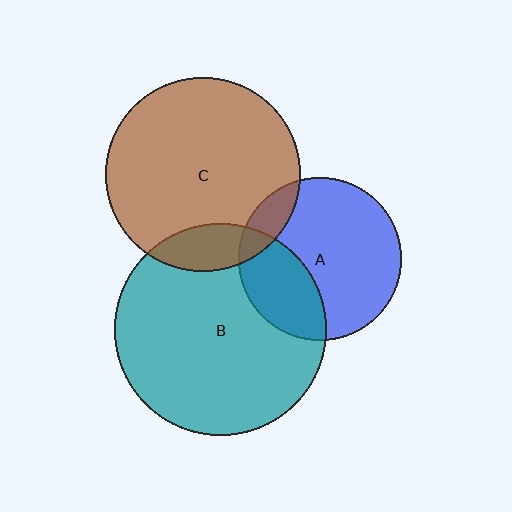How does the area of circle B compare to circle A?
Approximately 1.7 times.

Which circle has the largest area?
Circle B (teal).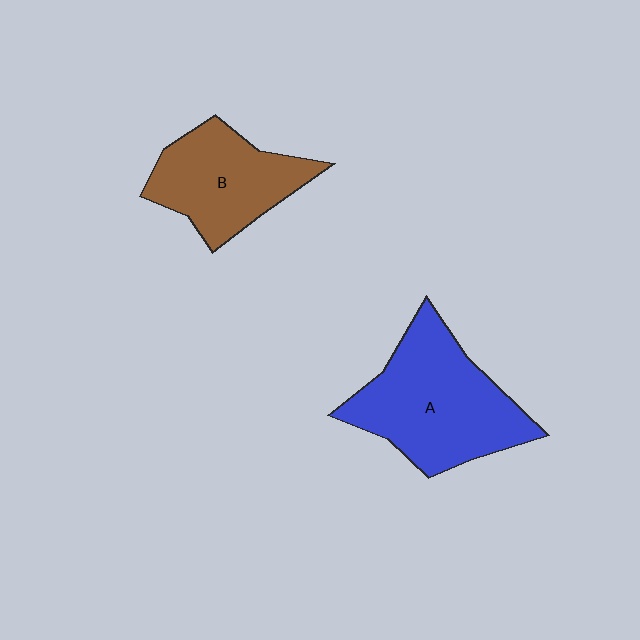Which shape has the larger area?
Shape A (blue).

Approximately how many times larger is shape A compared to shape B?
Approximately 1.4 times.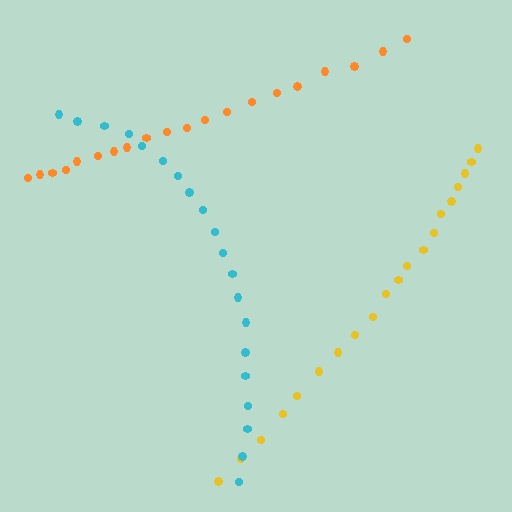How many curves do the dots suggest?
There are 3 distinct paths.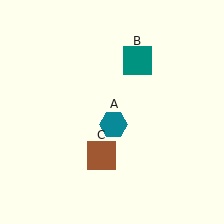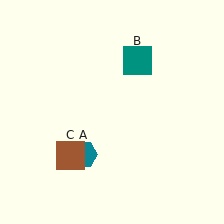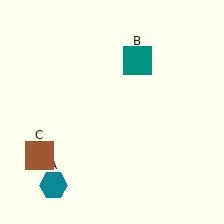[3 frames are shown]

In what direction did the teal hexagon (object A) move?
The teal hexagon (object A) moved down and to the left.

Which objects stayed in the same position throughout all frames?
Teal square (object B) remained stationary.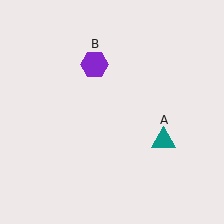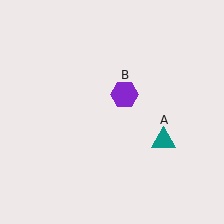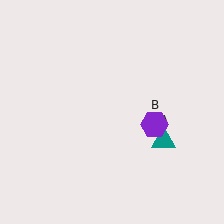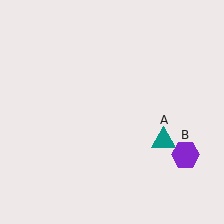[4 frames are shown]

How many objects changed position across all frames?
1 object changed position: purple hexagon (object B).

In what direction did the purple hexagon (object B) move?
The purple hexagon (object B) moved down and to the right.